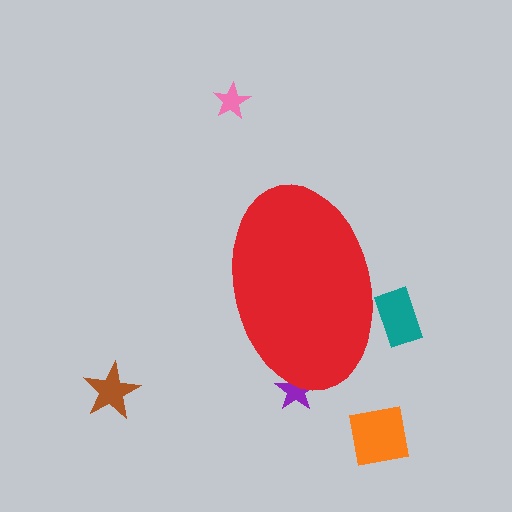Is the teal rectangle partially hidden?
Yes, the teal rectangle is partially hidden behind the red ellipse.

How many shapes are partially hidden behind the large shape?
2 shapes are partially hidden.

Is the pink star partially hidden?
No, the pink star is fully visible.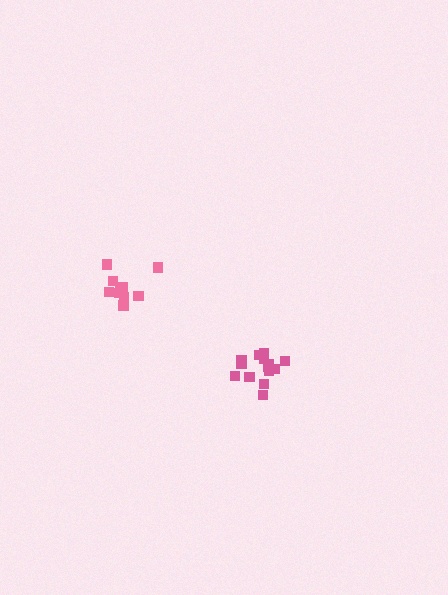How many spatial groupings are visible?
There are 2 spatial groupings.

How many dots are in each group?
Group 1: 11 dots, Group 2: 14 dots (25 total).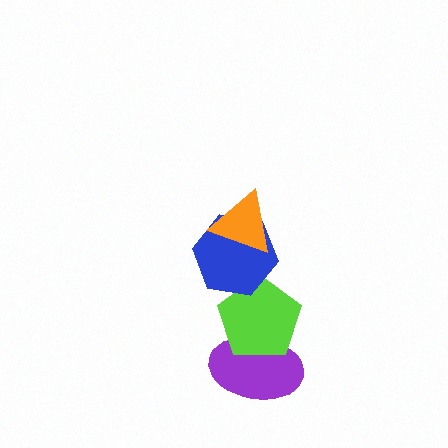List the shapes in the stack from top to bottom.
From top to bottom: the orange triangle, the blue hexagon, the lime pentagon, the purple ellipse.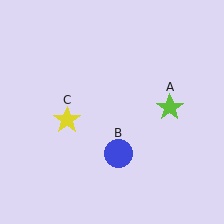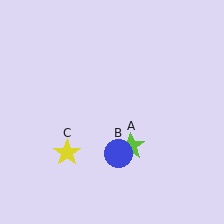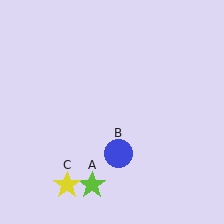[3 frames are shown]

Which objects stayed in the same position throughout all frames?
Blue circle (object B) remained stationary.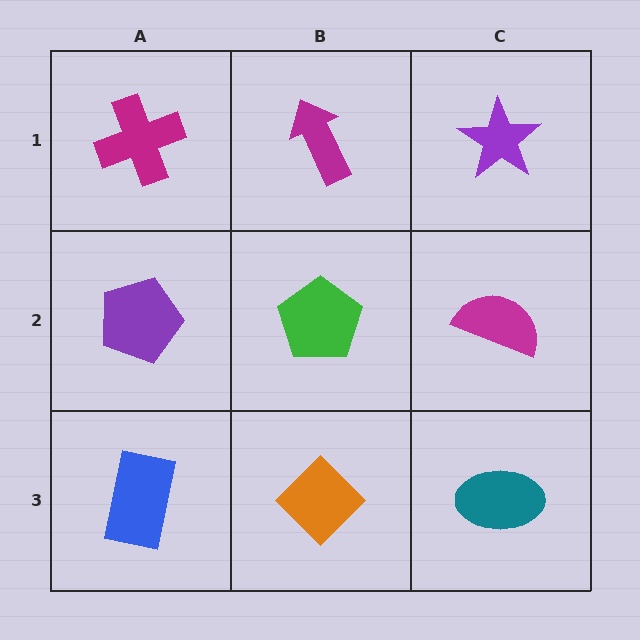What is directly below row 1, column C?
A magenta semicircle.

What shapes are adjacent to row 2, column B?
A magenta arrow (row 1, column B), an orange diamond (row 3, column B), a purple pentagon (row 2, column A), a magenta semicircle (row 2, column C).